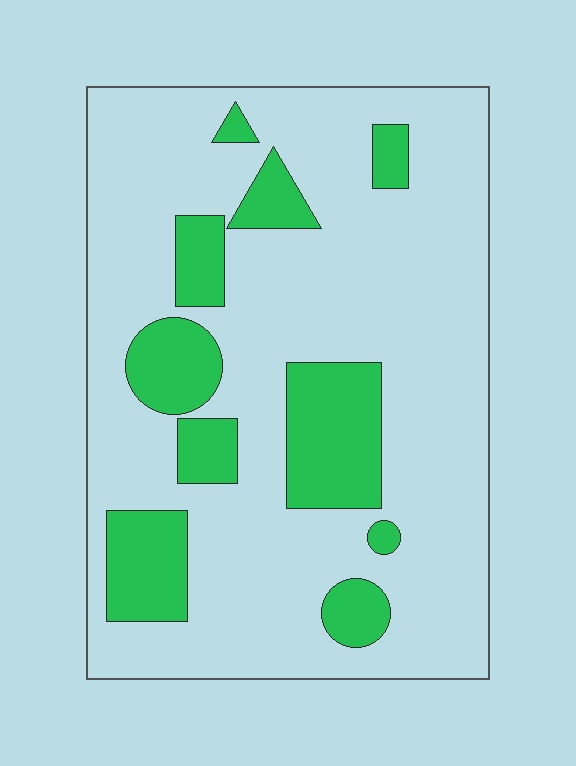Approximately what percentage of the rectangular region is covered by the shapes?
Approximately 20%.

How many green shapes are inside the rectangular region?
10.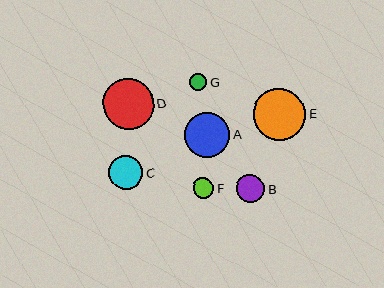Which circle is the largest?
Circle E is the largest with a size of approximately 52 pixels.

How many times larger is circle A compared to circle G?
Circle A is approximately 2.7 times the size of circle G.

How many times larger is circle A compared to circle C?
Circle A is approximately 1.3 times the size of circle C.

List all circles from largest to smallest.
From largest to smallest: E, D, A, C, B, F, G.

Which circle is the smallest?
Circle G is the smallest with a size of approximately 17 pixels.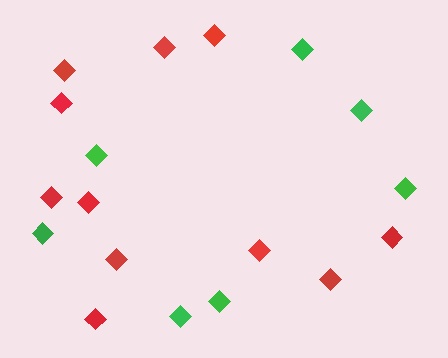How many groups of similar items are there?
There are 2 groups: one group of green diamonds (7) and one group of red diamonds (11).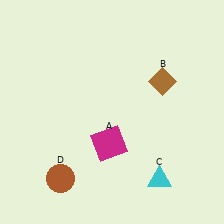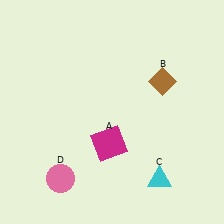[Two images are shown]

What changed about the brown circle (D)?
In Image 1, D is brown. In Image 2, it changed to pink.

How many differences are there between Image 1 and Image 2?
There is 1 difference between the two images.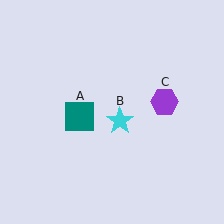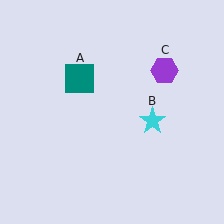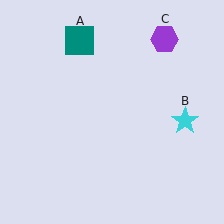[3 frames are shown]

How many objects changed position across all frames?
3 objects changed position: teal square (object A), cyan star (object B), purple hexagon (object C).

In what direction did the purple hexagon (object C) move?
The purple hexagon (object C) moved up.